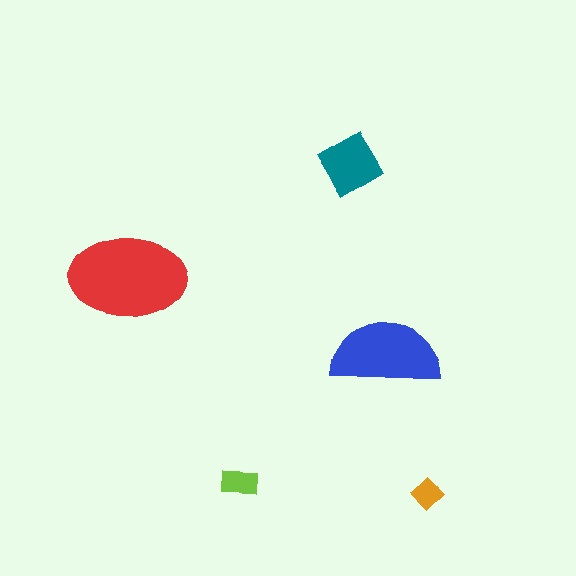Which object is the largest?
The red ellipse.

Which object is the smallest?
The orange diamond.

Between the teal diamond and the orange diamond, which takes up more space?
The teal diamond.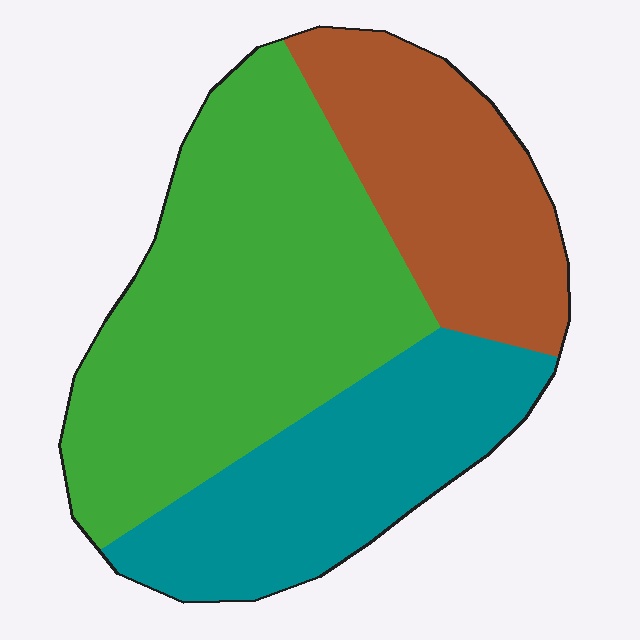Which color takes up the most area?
Green, at roughly 50%.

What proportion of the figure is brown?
Brown takes up about one quarter (1/4) of the figure.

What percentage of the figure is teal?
Teal covers around 30% of the figure.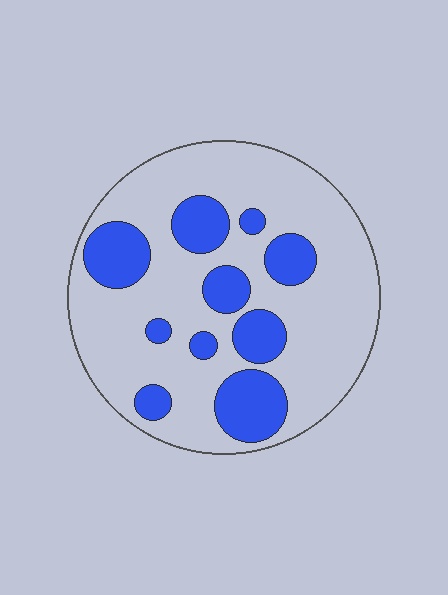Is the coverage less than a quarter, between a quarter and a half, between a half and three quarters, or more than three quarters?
Between a quarter and a half.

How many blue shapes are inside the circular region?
10.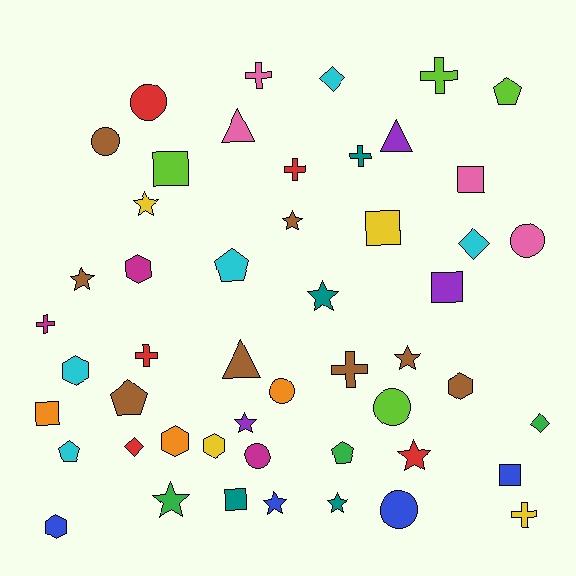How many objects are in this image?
There are 50 objects.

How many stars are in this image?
There are 10 stars.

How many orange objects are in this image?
There are 3 orange objects.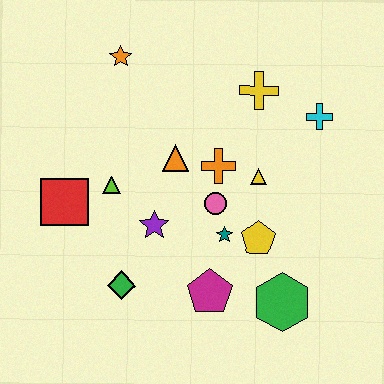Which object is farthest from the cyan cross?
The red square is farthest from the cyan cross.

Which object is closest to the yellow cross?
The cyan cross is closest to the yellow cross.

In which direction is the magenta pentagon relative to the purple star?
The magenta pentagon is below the purple star.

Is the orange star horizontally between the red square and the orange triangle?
Yes